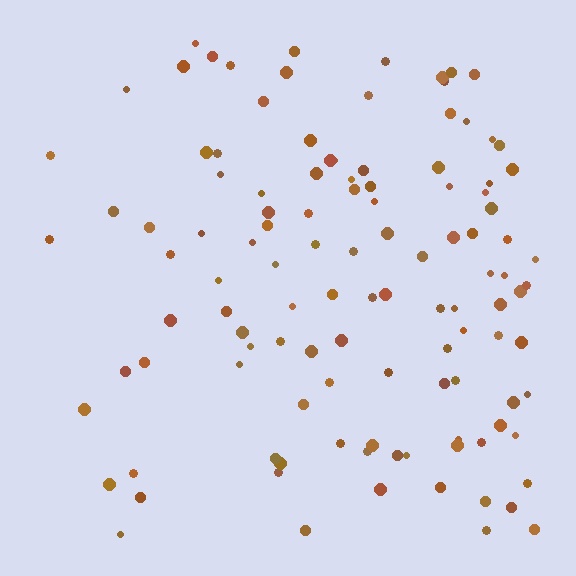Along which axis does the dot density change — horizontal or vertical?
Horizontal.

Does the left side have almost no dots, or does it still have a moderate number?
Still a moderate number, just noticeably fewer than the right.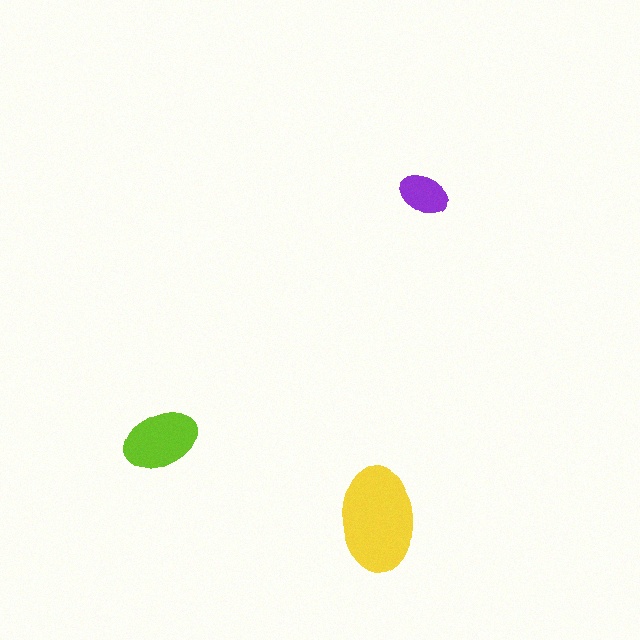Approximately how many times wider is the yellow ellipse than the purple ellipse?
About 2 times wider.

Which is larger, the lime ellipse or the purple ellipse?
The lime one.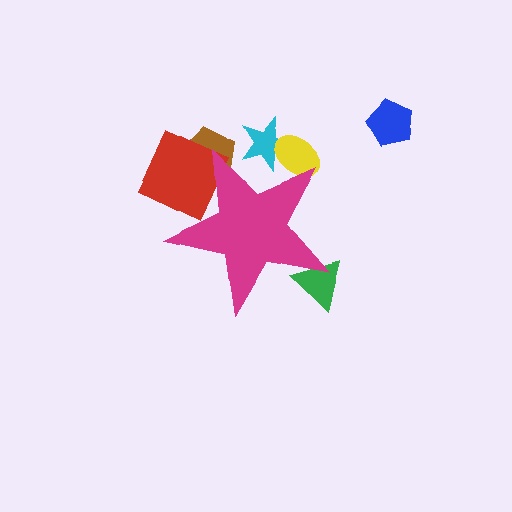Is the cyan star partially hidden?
Yes, the cyan star is partially hidden behind the magenta star.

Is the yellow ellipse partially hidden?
Yes, the yellow ellipse is partially hidden behind the magenta star.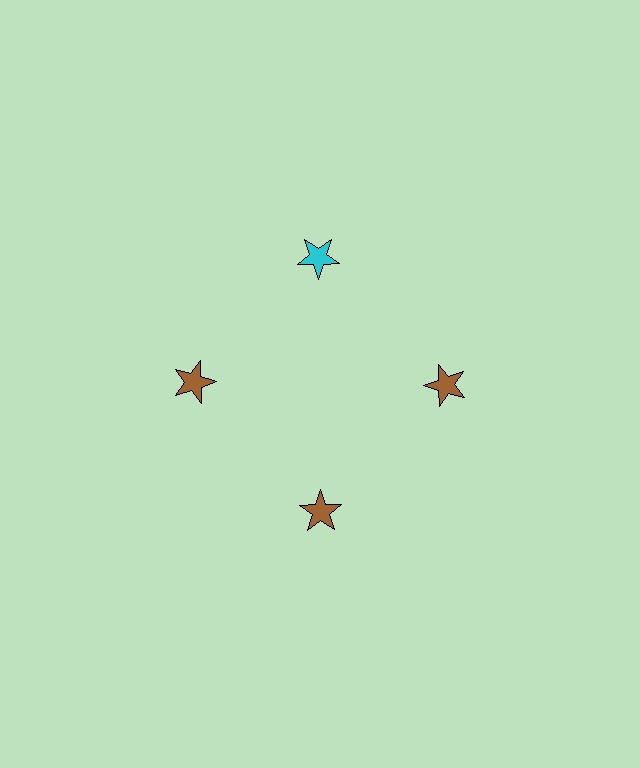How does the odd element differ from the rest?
It has a different color: cyan instead of brown.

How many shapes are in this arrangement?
There are 4 shapes arranged in a ring pattern.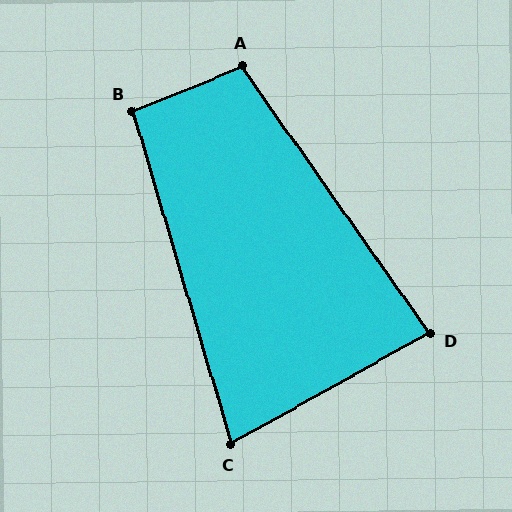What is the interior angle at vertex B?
Approximately 96 degrees (obtuse).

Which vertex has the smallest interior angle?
C, at approximately 77 degrees.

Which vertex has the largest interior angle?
A, at approximately 103 degrees.